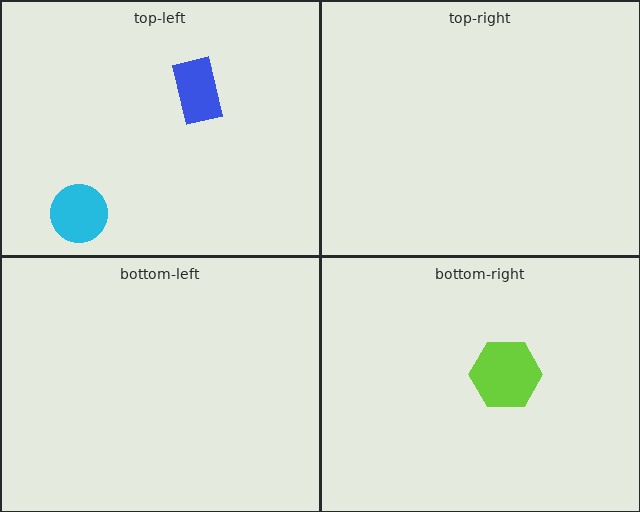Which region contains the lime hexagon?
The bottom-right region.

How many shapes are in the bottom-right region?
1.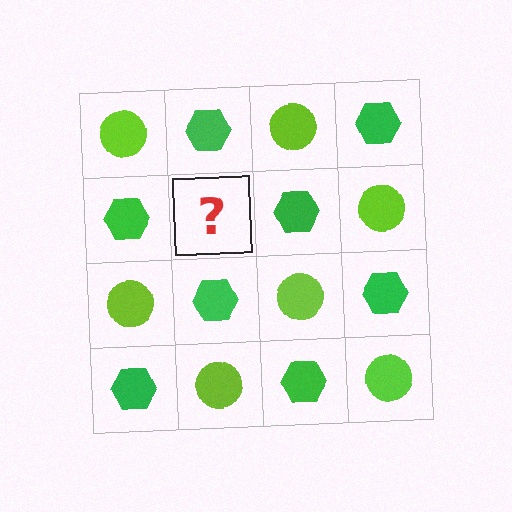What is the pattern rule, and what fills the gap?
The rule is that it alternates lime circle and green hexagon in a checkerboard pattern. The gap should be filled with a lime circle.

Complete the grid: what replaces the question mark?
The question mark should be replaced with a lime circle.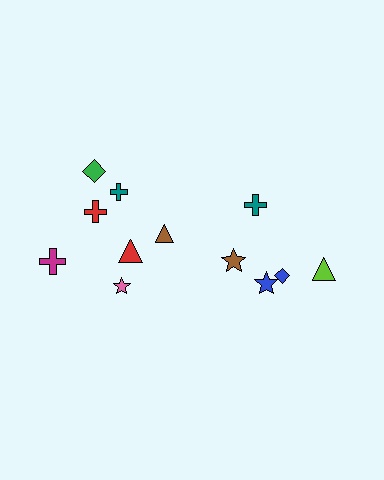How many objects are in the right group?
There are 5 objects.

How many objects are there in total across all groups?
There are 12 objects.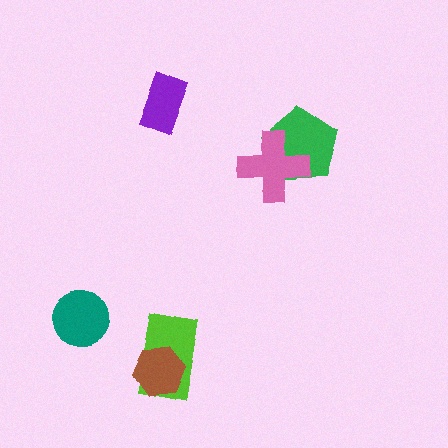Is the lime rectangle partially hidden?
Yes, it is partially covered by another shape.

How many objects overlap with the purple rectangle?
0 objects overlap with the purple rectangle.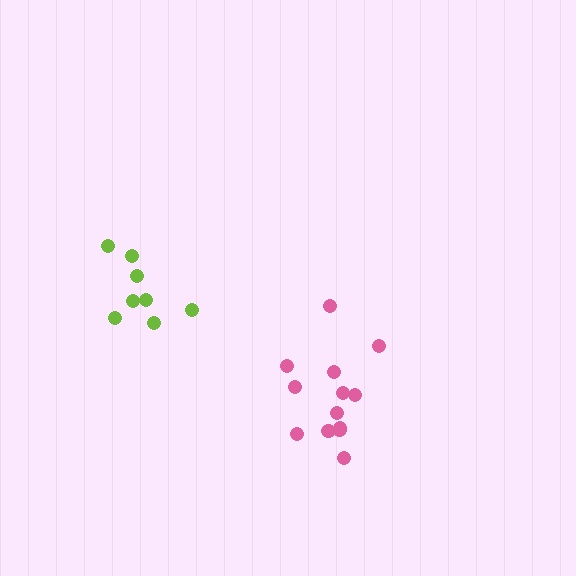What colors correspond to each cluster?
The clusters are colored: pink, lime.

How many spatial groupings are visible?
There are 2 spatial groupings.